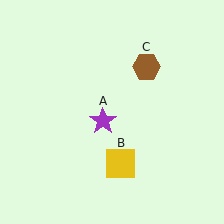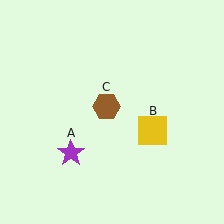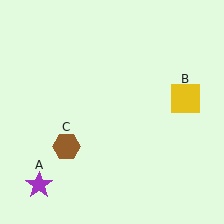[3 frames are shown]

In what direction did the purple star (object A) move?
The purple star (object A) moved down and to the left.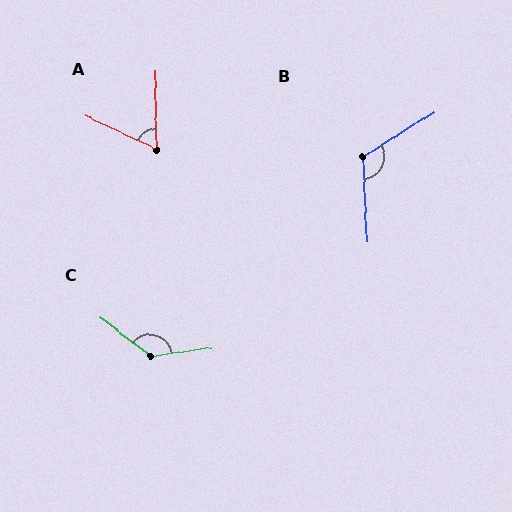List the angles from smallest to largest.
A (64°), B (120°), C (134°).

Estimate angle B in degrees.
Approximately 120 degrees.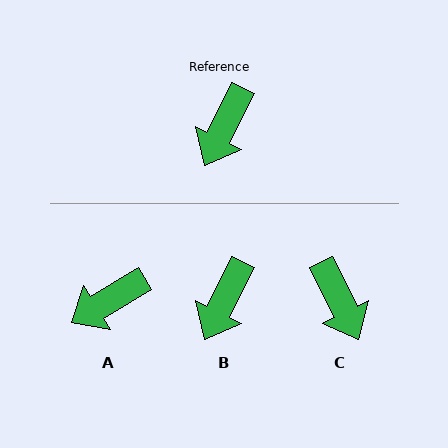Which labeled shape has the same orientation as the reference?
B.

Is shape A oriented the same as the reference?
No, it is off by about 32 degrees.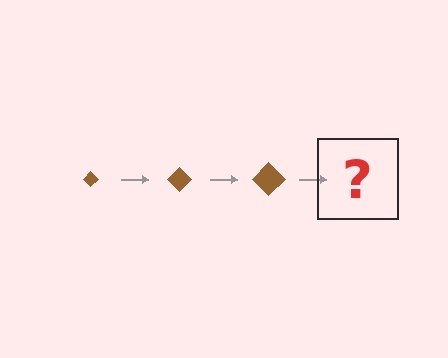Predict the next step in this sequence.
The next step is a brown diamond, larger than the previous one.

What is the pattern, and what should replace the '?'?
The pattern is that the diamond gets progressively larger each step. The '?' should be a brown diamond, larger than the previous one.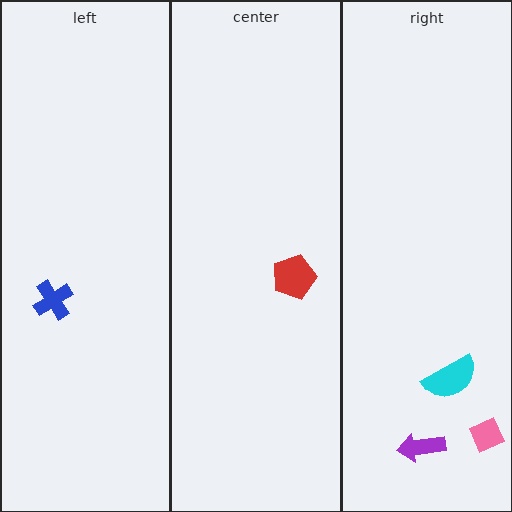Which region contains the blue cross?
The left region.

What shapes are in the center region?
The red pentagon.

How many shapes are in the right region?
3.